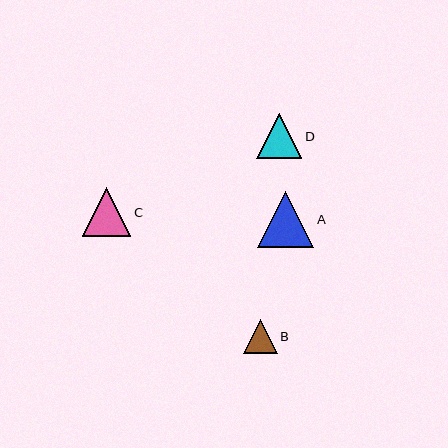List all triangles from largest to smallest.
From largest to smallest: A, C, D, B.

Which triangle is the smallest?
Triangle B is the smallest with a size of approximately 34 pixels.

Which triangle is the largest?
Triangle A is the largest with a size of approximately 57 pixels.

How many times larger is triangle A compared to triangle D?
Triangle A is approximately 1.2 times the size of triangle D.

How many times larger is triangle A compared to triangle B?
Triangle A is approximately 1.7 times the size of triangle B.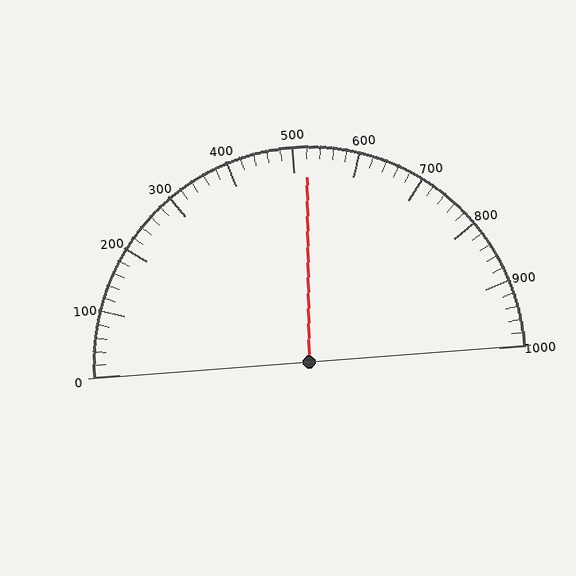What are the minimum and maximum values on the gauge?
The gauge ranges from 0 to 1000.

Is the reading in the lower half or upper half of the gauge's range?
The reading is in the upper half of the range (0 to 1000).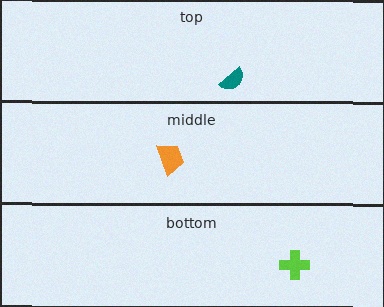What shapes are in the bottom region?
The lime cross.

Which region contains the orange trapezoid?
The middle region.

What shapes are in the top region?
The teal semicircle.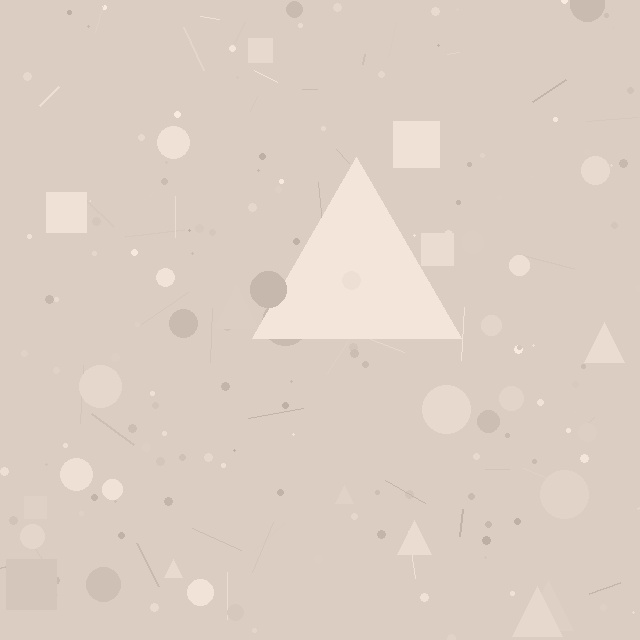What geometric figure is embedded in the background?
A triangle is embedded in the background.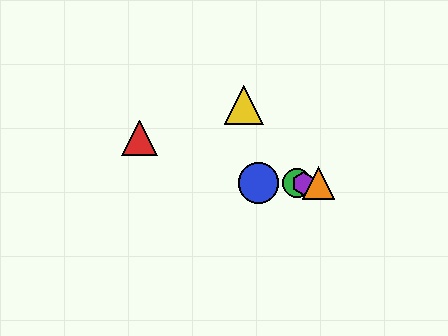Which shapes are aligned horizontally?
The blue circle, the green circle, the purple hexagon, the orange triangle are aligned horizontally.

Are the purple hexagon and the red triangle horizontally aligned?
No, the purple hexagon is at y≈183 and the red triangle is at y≈138.